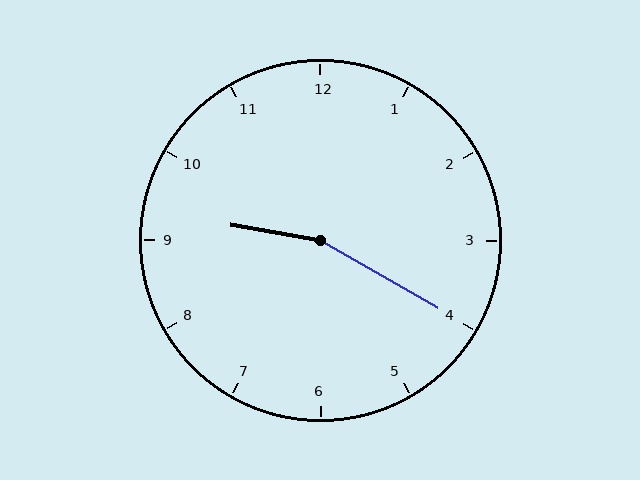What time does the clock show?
9:20.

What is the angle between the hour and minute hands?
Approximately 160 degrees.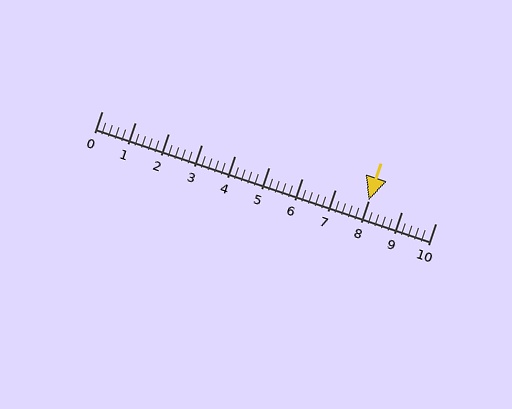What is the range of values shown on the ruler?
The ruler shows values from 0 to 10.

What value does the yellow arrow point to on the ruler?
The yellow arrow points to approximately 8.0.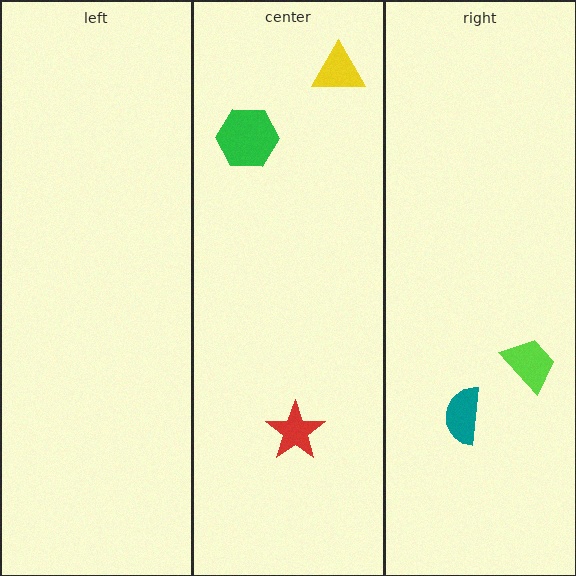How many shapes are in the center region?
3.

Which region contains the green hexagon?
The center region.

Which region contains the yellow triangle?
The center region.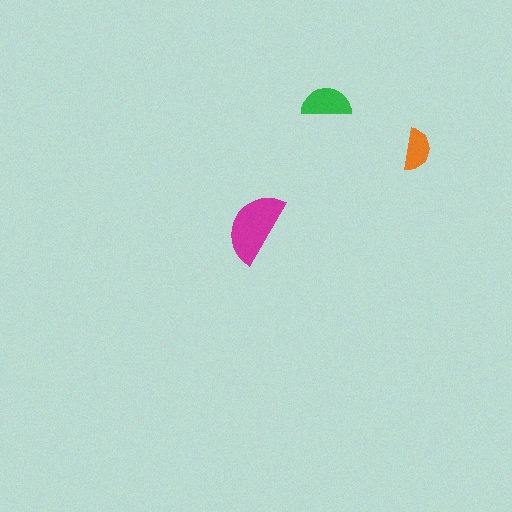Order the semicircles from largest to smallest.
the magenta one, the green one, the orange one.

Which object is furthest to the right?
The orange semicircle is rightmost.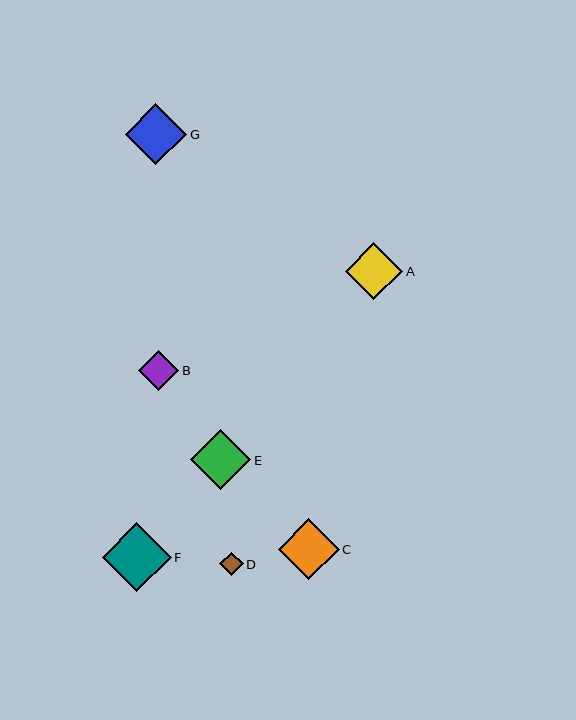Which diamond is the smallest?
Diamond D is the smallest with a size of approximately 23 pixels.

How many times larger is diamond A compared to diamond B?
Diamond A is approximately 1.4 times the size of diamond B.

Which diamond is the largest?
Diamond F is the largest with a size of approximately 68 pixels.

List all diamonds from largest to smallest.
From largest to smallest: F, G, C, E, A, B, D.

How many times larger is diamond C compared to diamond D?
Diamond C is approximately 2.6 times the size of diamond D.